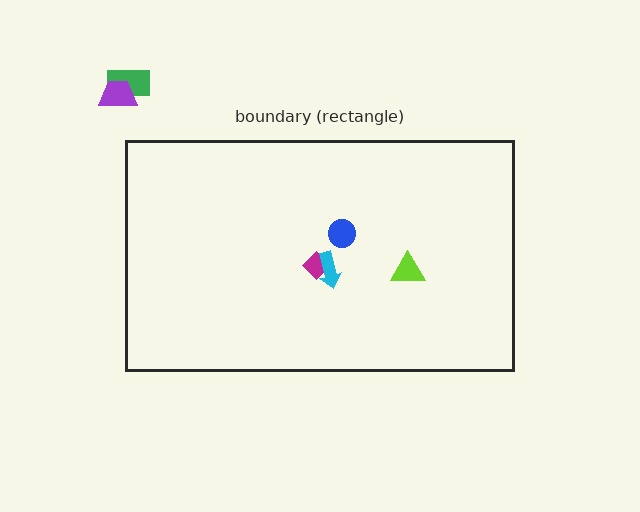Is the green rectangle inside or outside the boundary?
Outside.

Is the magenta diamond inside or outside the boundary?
Inside.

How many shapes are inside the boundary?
4 inside, 2 outside.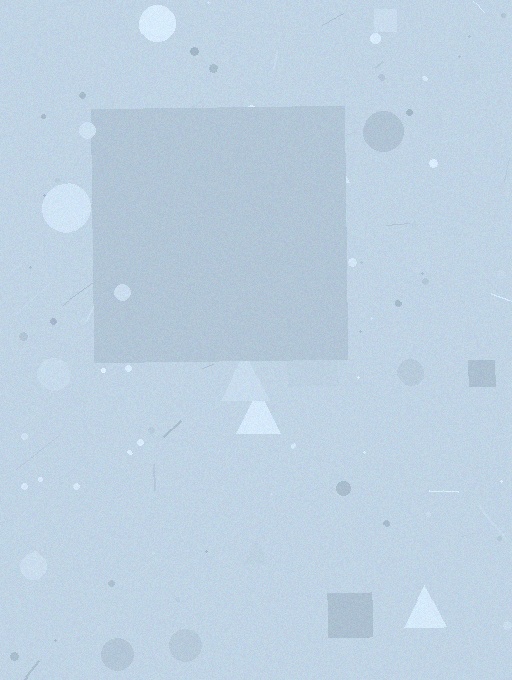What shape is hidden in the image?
A square is hidden in the image.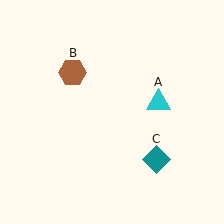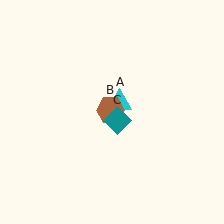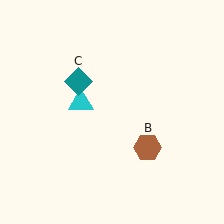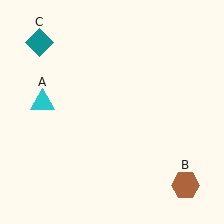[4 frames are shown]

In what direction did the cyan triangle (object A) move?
The cyan triangle (object A) moved left.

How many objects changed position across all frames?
3 objects changed position: cyan triangle (object A), brown hexagon (object B), teal diamond (object C).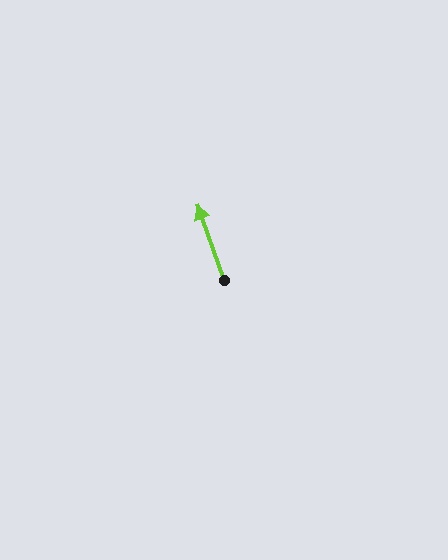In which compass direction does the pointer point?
North.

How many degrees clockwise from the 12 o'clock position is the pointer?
Approximately 340 degrees.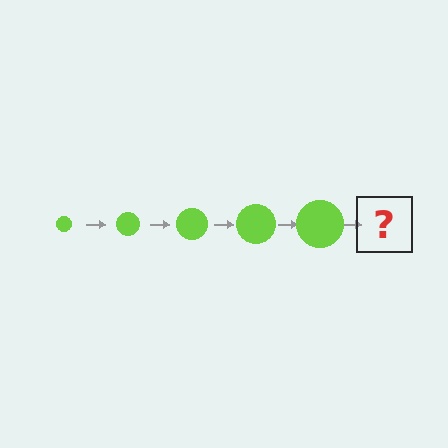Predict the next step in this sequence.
The next step is a lime circle, larger than the previous one.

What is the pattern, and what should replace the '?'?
The pattern is that the circle gets progressively larger each step. The '?' should be a lime circle, larger than the previous one.